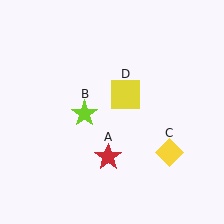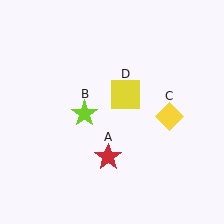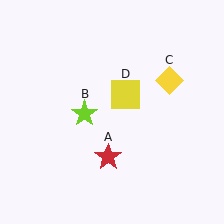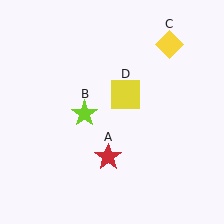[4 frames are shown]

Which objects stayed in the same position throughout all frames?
Red star (object A) and lime star (object B) and yellow square (object D) remained stationary.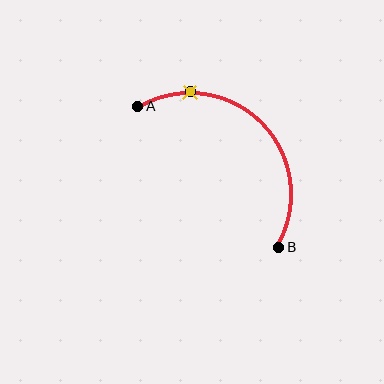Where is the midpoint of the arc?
The arc midpoint is the point on the curve farthest from the straight line joining A and B. It sits above and to the right of that line.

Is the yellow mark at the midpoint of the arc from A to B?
No. The yellow mark lies on the arc but is closer to endpoint A. The arc midpoint would be at the point on the curve equidistant along the arc from both A and B.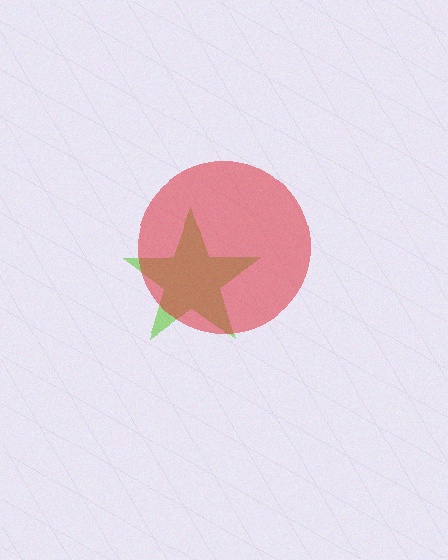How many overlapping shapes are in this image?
There are 2 overlapping shapes in the image.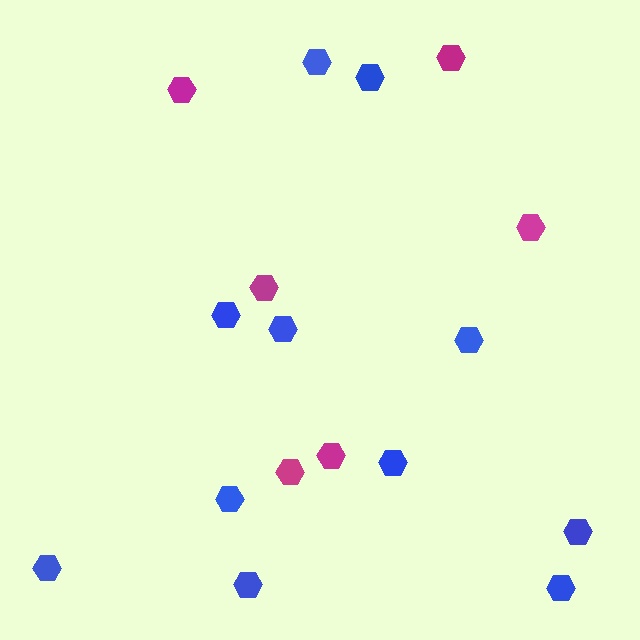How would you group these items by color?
There are 2 groups: one group of blue hexagons (11) and one group of magenta hexagons (6).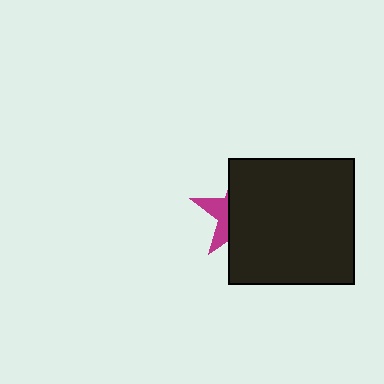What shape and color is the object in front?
The object in front is a black square.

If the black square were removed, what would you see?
You would see the complete magenta star.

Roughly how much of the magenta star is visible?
A small part of it is visible (roughly 30%).